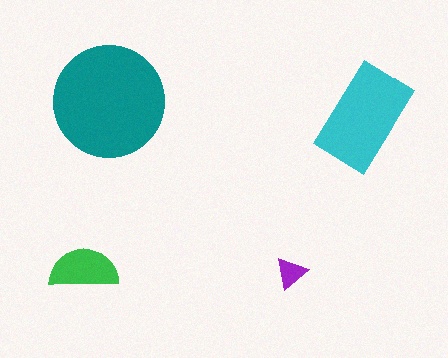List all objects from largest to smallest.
The teal circle, the cyan rectangle, the green semicircle, the purple triangle.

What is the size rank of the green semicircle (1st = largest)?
3rd.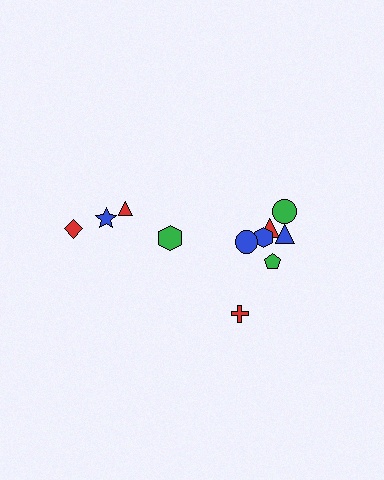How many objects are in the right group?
There are 7 objects.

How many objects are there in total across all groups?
There are 11 objects.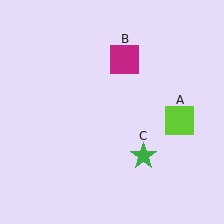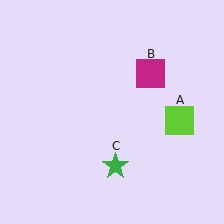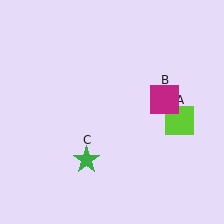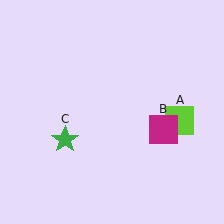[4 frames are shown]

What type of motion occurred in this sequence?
The magenta square (object B), green star (object C) rotated clockwise around the center of the scene.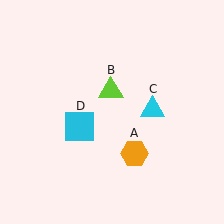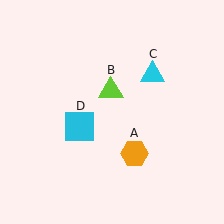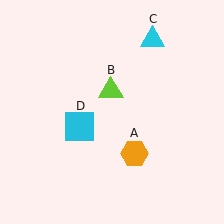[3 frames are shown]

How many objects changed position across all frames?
1 object changed position: cyan triangle (object C).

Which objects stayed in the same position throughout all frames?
Orange hexagon (object A) and lime triangle (object B) and cyan square (object D) remained stationary.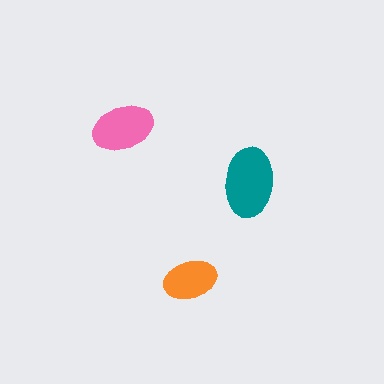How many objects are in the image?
There are 3 objects in the image.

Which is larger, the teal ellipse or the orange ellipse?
The teal one.